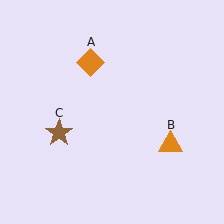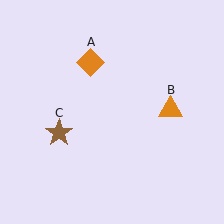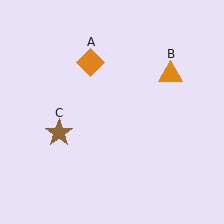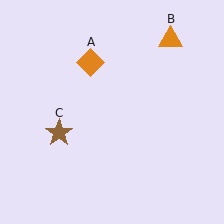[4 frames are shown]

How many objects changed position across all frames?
1 object changed position: orange triangle (object B).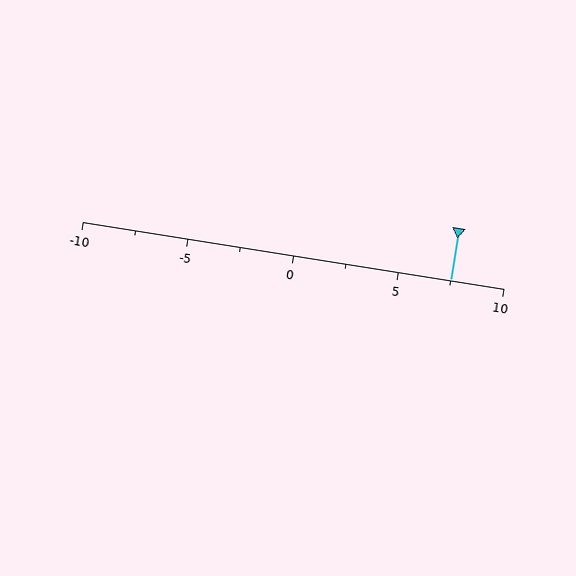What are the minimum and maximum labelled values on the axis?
The axis runs from -10 to 10.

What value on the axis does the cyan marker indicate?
The marker indicates approximately 7.5.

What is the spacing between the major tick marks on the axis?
The major ticks are spaced 5 apart.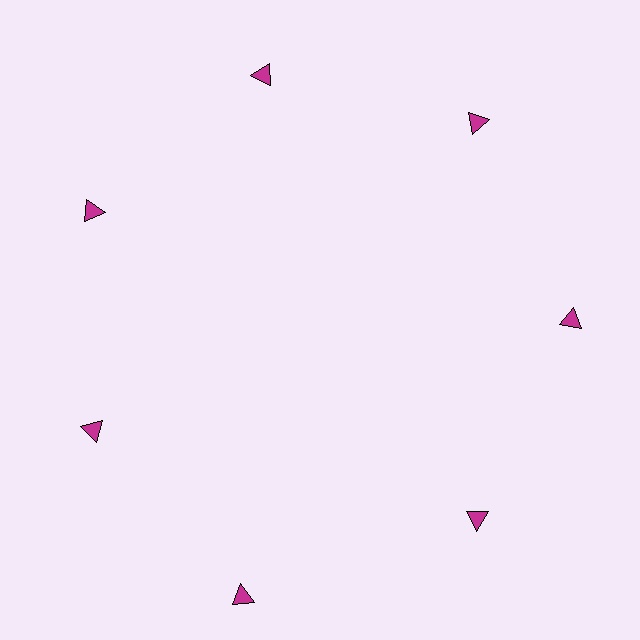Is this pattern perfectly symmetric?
No. The 7 magenta triangles are arranged in a ring, but one element near the 6 o'clock position is pushed outward from the center, breaking the 7-fold rotational symmetry.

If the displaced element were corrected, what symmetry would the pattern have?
It would have 7-fold rotational symmetry — the pattern would map onto itself every 51 degrees.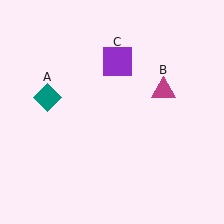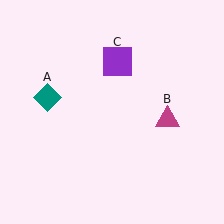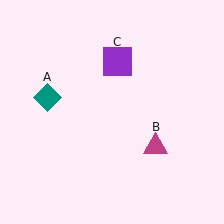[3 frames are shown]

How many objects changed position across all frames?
1 object changed position: magenta triangle (object B).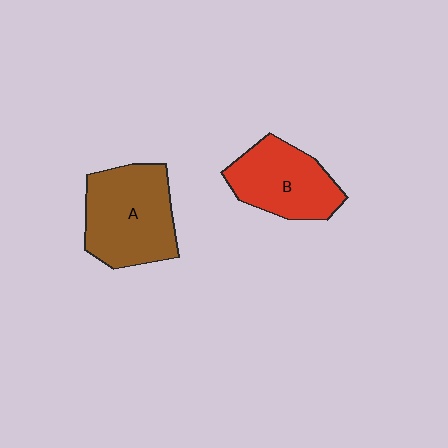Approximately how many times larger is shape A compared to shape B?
Approximately 1.2 times.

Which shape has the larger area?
Shape A (brown).